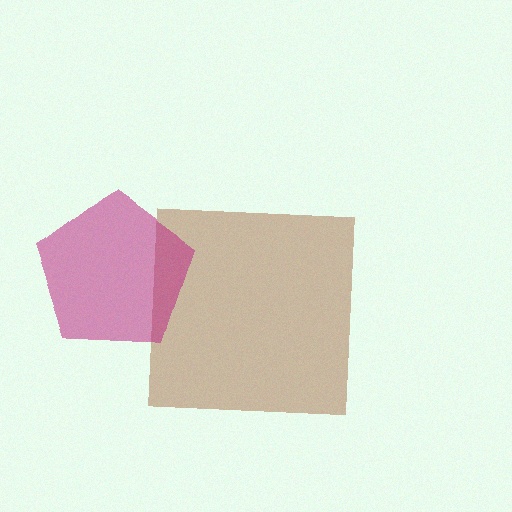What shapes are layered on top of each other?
The layered shapes are: a brown square, a magenta pentagon.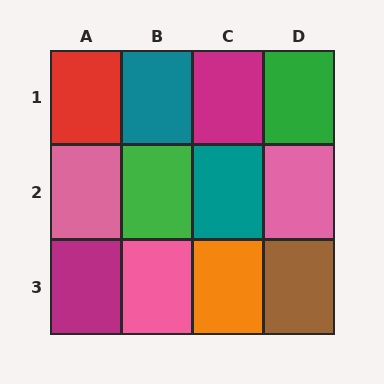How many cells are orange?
1 cell is orange.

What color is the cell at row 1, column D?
Green.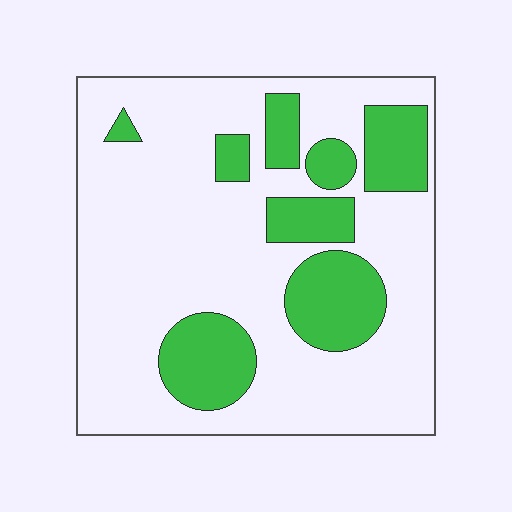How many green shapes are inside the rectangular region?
8.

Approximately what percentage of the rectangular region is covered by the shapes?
Approximately 25%.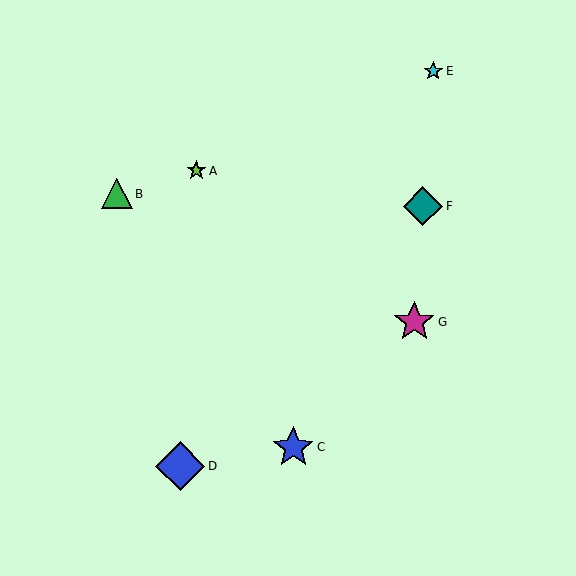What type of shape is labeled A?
Shape A is a lime star.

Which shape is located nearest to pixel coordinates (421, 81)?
The cyan star (labeled E) at (433, 71) is nearest to that location.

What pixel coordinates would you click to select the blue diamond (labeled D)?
Click at (180, 466) to select the blue diamond D.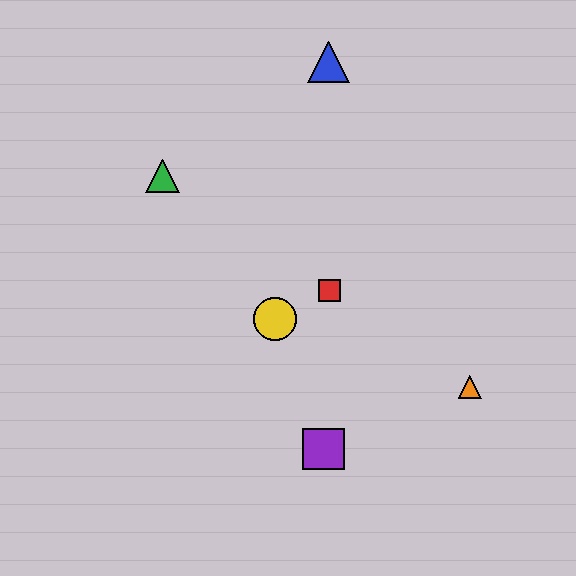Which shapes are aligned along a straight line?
The red square, the green triangle, the orange triangle are aligned along a straight line.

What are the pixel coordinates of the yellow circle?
The yellow circle is at (275, 319).